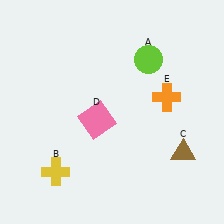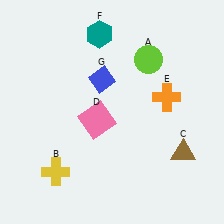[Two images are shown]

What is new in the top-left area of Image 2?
A teal hexagon (F) was added in the top-left area of Image 2.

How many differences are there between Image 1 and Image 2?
There are 2 differences between the two images.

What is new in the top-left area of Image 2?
A blue diamond (G) was added in the top-left area of Image 2.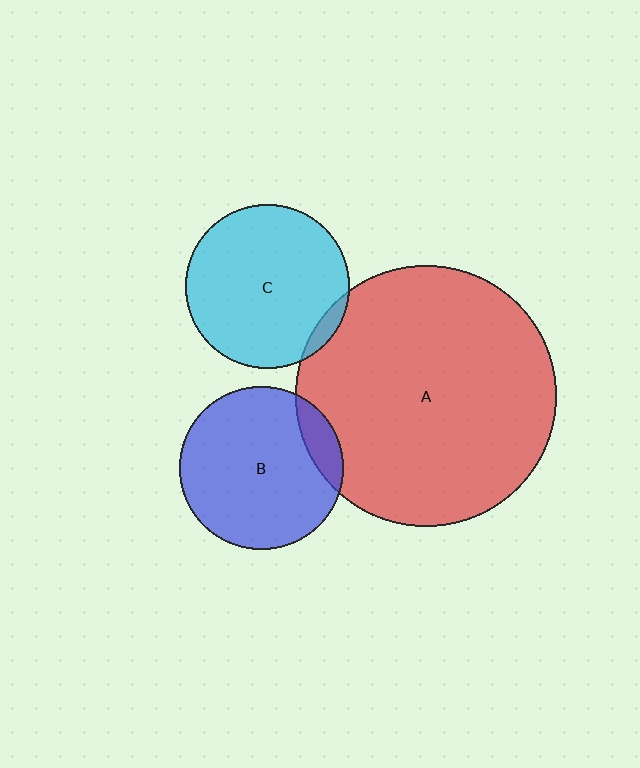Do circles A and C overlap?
Yes.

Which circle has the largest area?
Circle A (red).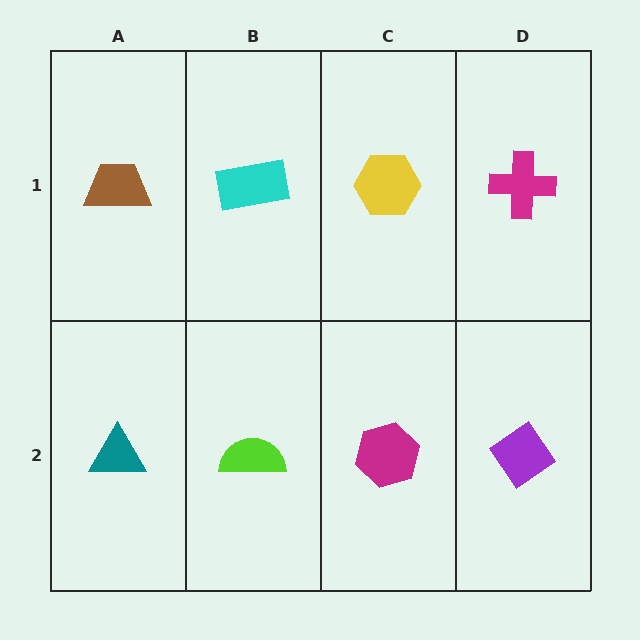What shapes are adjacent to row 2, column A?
A brown trapezoid (row 1, column A), a lime semicircle (row 2, column B).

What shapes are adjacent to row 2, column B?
A cyan rectangle (row 1, column B), a teal triangle (row 2, column A), a magenta hexagon (row 2, column C).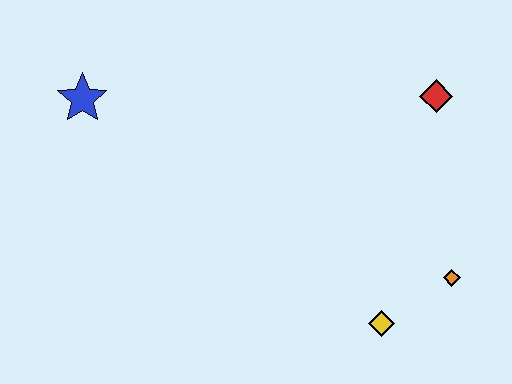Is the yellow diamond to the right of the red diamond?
No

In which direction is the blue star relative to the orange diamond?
The blue star is to the left of the orange diamond.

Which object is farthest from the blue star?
The orange diamond is farthest from the blue star.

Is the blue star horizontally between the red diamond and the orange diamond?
No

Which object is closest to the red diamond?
The orange diamond is closest to the red diamond.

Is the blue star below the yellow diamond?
No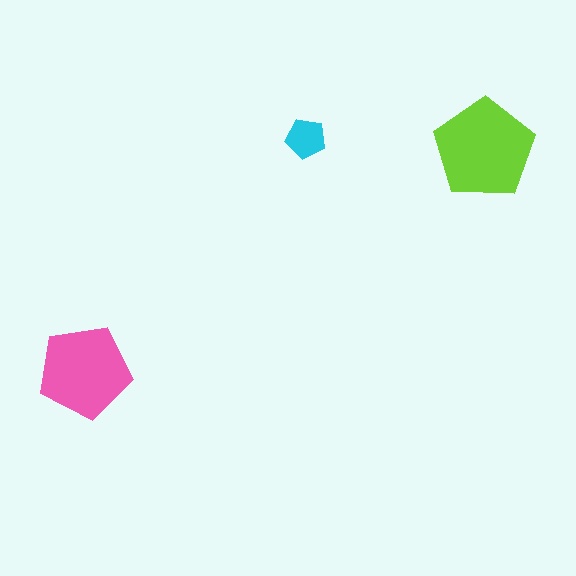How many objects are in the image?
There are 3 objects in the image.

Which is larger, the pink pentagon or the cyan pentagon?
The pink one.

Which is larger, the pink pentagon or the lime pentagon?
The lime one.